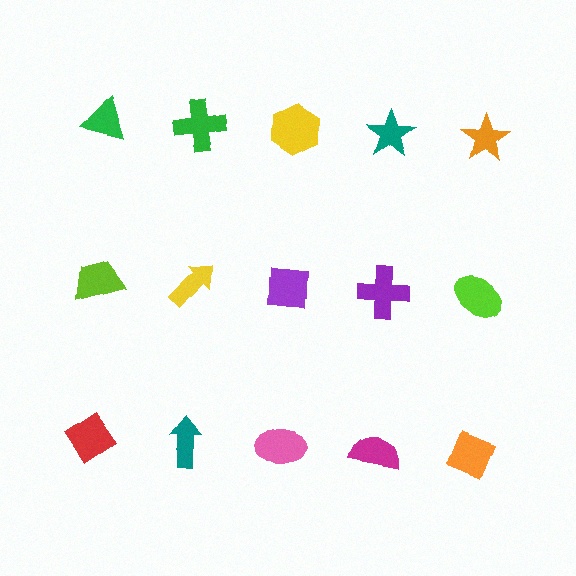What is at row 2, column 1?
A lime trapezoid.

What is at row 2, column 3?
A purple square.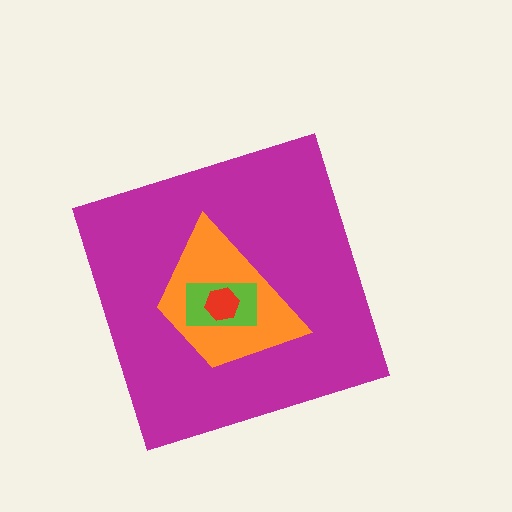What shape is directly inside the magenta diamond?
The orange trapezoid.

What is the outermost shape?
The magenta diamond.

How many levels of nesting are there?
4.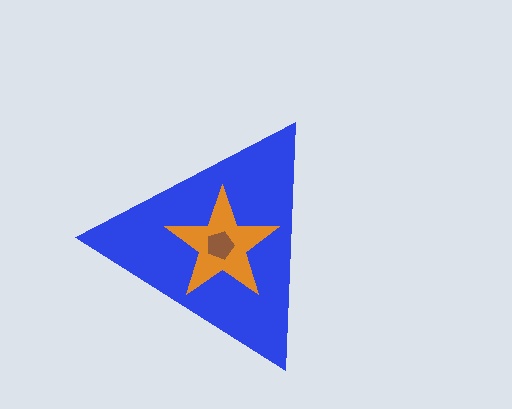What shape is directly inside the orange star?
The brown pentagon.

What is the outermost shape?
The blue triangle.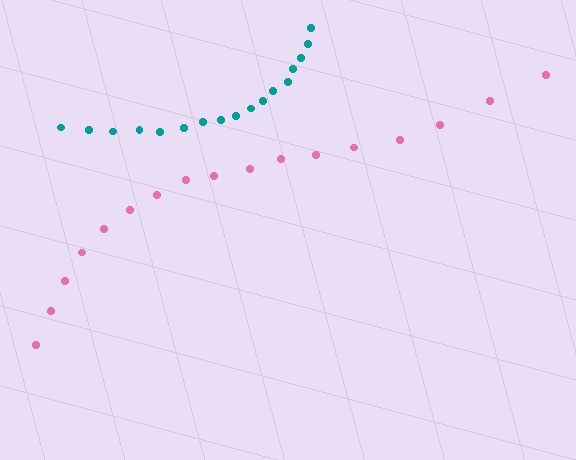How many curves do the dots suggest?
There are 2 distinct paths.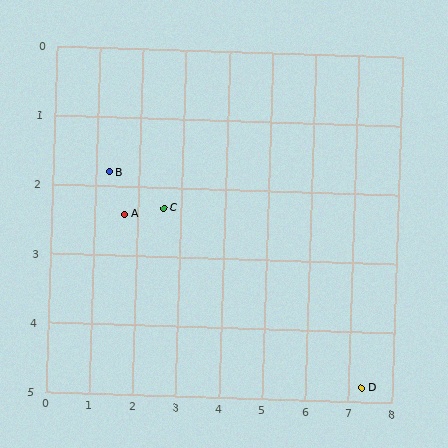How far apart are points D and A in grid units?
Points D and A are about 6.1 grid units apart.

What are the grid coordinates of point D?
Point D is at approximately (7.3, 4.8).